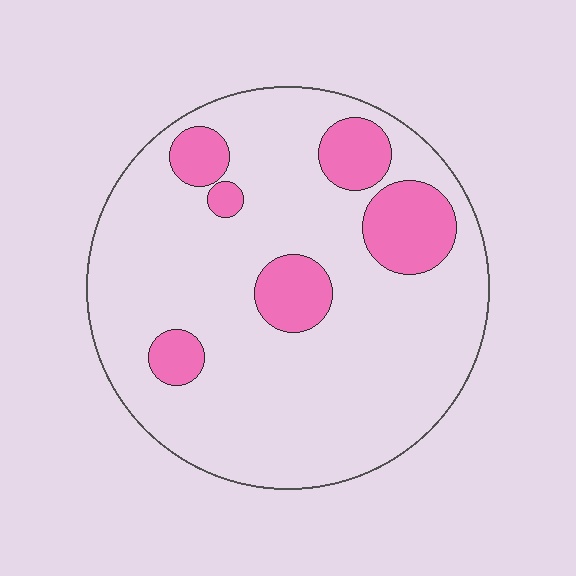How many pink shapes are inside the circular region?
6.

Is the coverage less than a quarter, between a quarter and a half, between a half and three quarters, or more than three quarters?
Less than a quarter.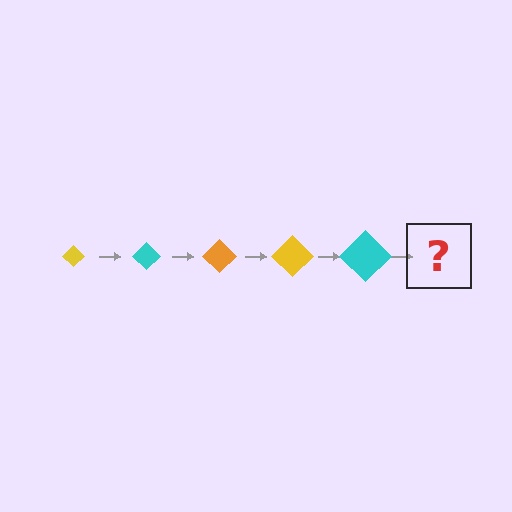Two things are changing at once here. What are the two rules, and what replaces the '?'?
The two rules are that the diamond grows larger each step and the color cycles through yellow, cyan, and orange. The '?' should be an orange diamond, larger than the previous one.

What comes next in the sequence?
The next element should be an orange diamond, larger than the previous one.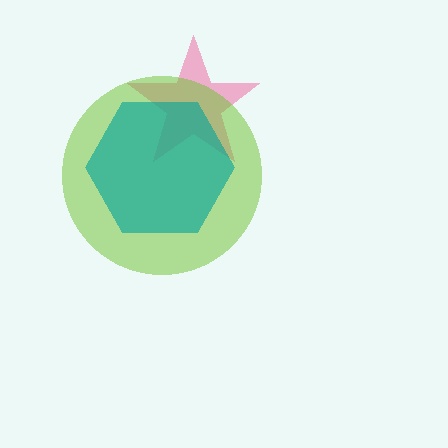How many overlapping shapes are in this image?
There are 3 overlapping shapes in the image.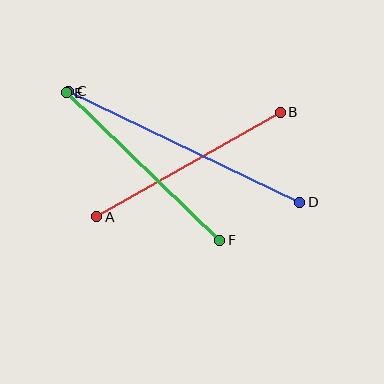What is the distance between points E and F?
The distance is approximately 212 pixels.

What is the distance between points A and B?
The distance is approximately 211 pixels.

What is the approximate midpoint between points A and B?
The midpoint is at approximately (188, 164) pixels.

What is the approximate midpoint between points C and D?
The midpoint is at approximately (184, 147) pixels.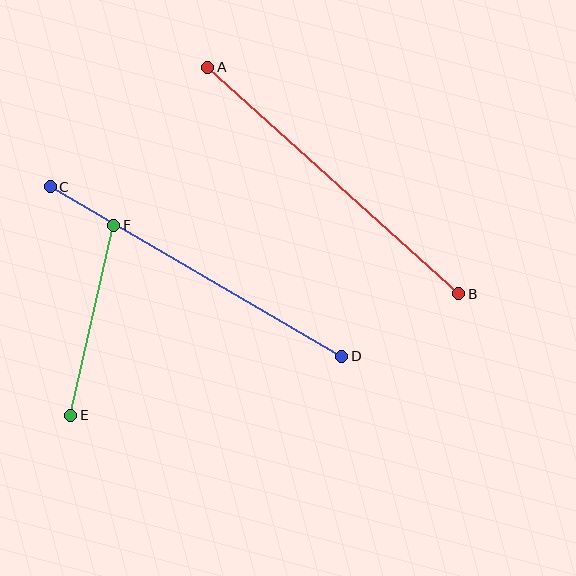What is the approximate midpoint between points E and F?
The midpoint is at approximately (92, 320) pixels.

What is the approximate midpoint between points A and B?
The midpoint is at approximately (333, 181) pixels.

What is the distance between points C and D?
The distance is approximately 337 pixels.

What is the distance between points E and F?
The distance is approximately 195 pixels.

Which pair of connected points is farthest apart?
Points A and B are farthest apart.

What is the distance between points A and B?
The distance is approximately 338 pixels.